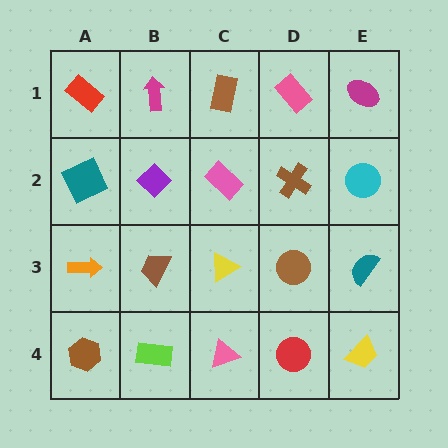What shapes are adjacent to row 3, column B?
A purple diamond (row 2, column B), a lime rectangle (row 4, column B), an orange arrow (row 3, column A), a yellow triangle (row 3, column C).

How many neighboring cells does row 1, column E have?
2.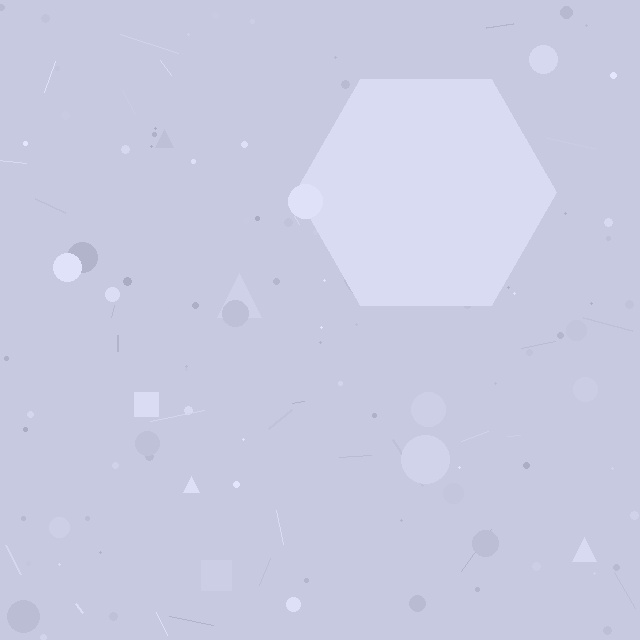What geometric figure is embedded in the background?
A hexagon is embedded in the background.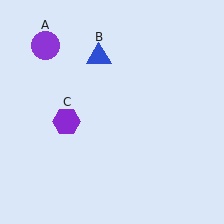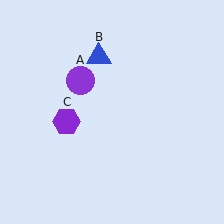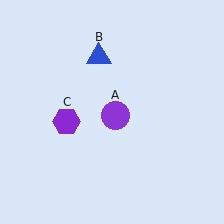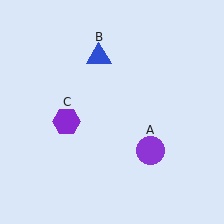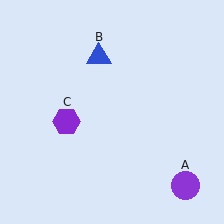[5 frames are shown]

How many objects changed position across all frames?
1 object changed position: purple circle (object A).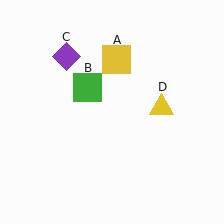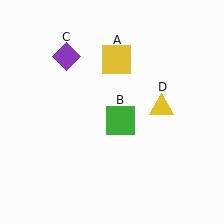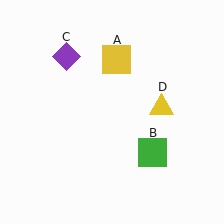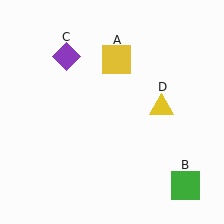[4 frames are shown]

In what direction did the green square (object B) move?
The green square (object B) moved down and to the right.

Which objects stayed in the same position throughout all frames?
Yellow square (object A) and purple diamond (object C) and yellow triangle (object D) remained stationary.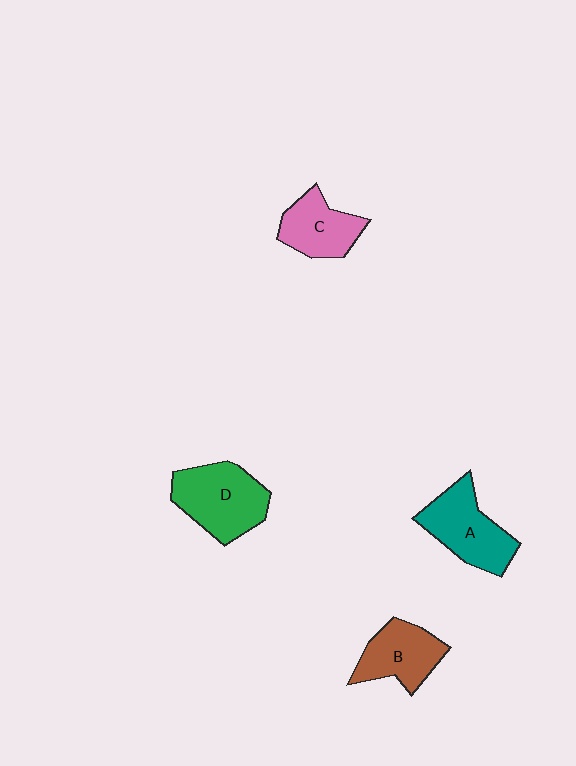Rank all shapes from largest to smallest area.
From largest to smallest: D (green), A (teal), B (brown), C (pink).